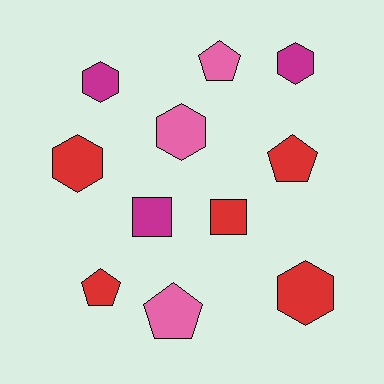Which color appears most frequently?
Red, with 5 objects.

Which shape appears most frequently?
Hexagon, with 5 objects.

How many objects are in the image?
There are 11 objects.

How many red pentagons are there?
There are 2 red pentagons.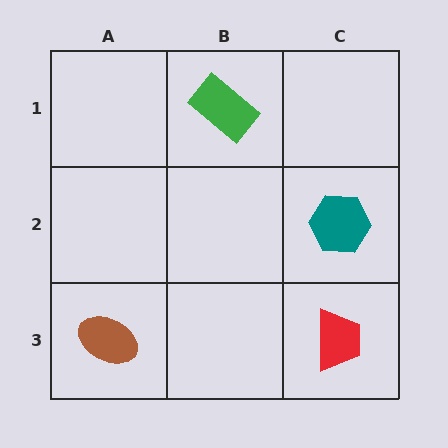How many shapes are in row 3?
2 shapes.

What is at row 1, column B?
A green rectangle.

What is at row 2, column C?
A teal hexagon.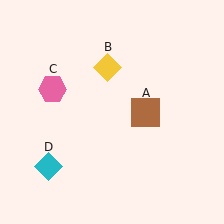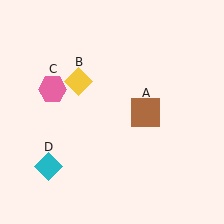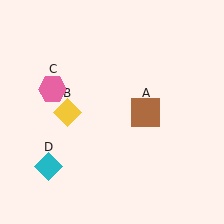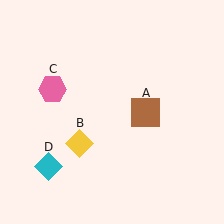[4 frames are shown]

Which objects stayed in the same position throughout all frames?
Brown square (object A) and pink hexagon (object C) and cyan diamond (object D) remained stationary.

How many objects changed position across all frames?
1 object changed position: yellow diamond (object B).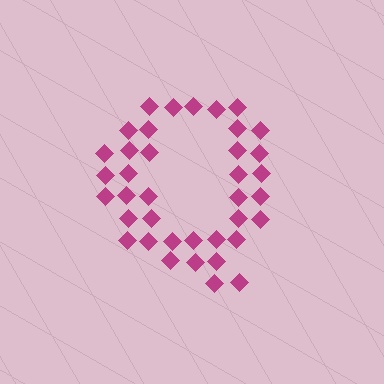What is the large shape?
The large shape is the letter Q.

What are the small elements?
The small elements are diamonds.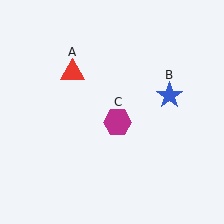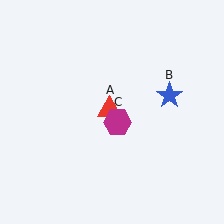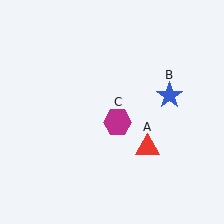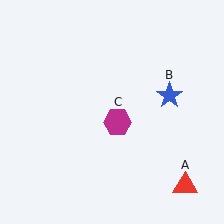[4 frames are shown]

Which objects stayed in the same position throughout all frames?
Blue star (object B) and magenta hexagon (object C) remained stationary.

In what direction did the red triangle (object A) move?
The red triangle (object A) moved down and to the right.